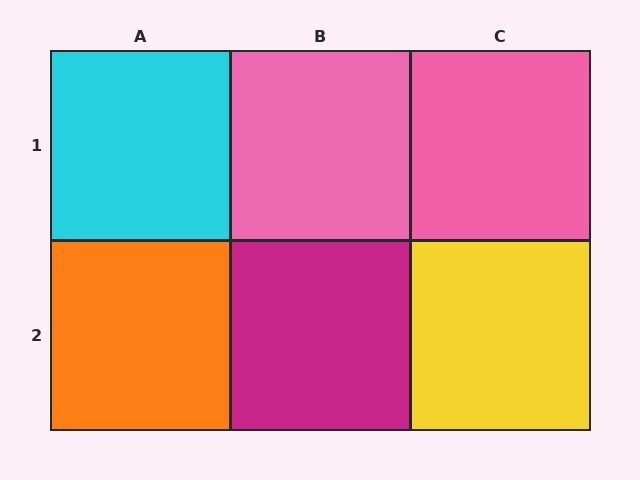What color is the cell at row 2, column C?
Yellow.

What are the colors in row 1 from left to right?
Cyan, pink, pink.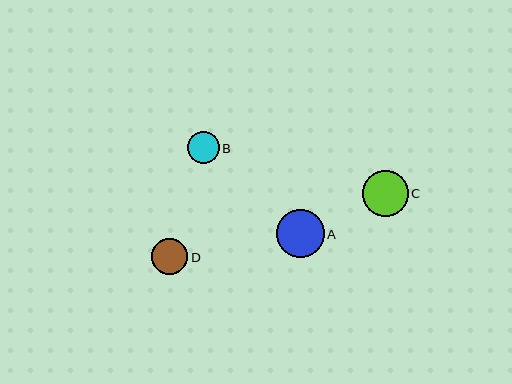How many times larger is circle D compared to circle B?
Circle D is approximately 1.1 times the size of circle B.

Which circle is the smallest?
Circle B is the smallest with a size of approximately 32 pixels.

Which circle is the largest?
Circle A is the largest with a size of approximately 48 pixels.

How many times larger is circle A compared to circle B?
Circle A is approximately 1.5 times the size of circle B.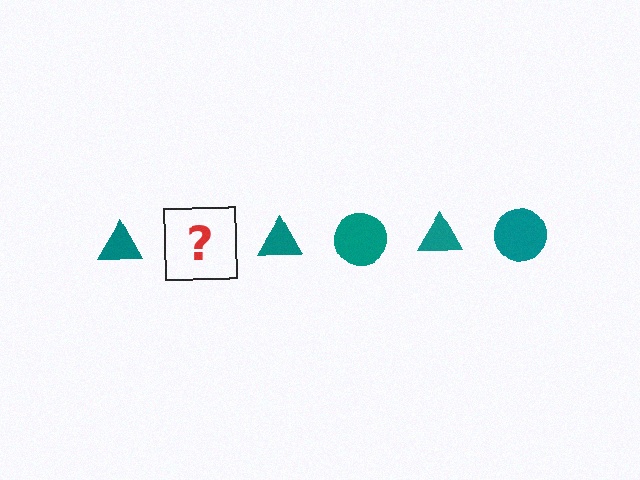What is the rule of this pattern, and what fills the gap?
The rule is that the pattern cycles through triangle, circle shapes in teal. The gap should be filled with a teal circle.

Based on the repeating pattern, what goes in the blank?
The blank should be a teal circle.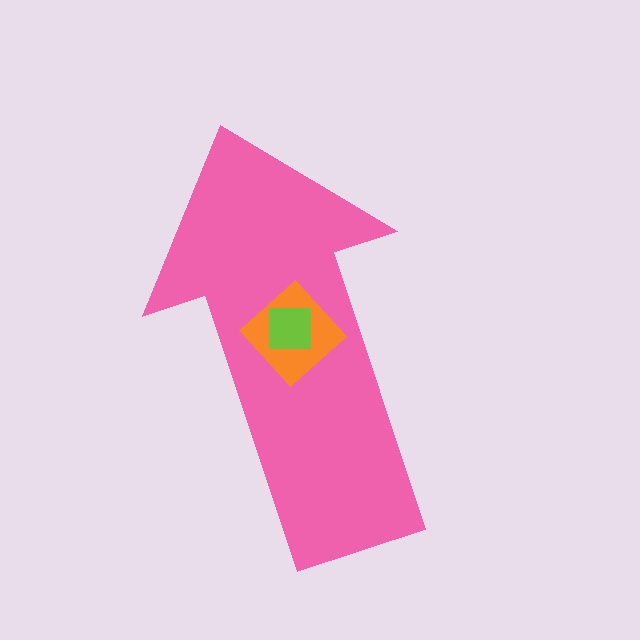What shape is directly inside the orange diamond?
The lime square.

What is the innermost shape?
The lime square.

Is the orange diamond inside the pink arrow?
Yes.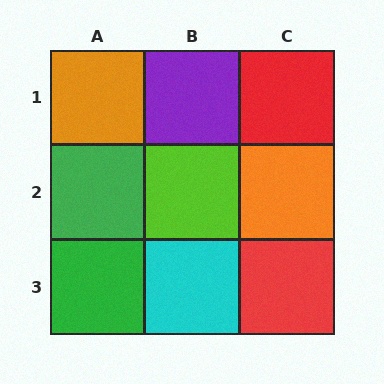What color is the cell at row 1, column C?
Red.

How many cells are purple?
1 cell is purple.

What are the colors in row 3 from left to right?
Green, cyan, red.